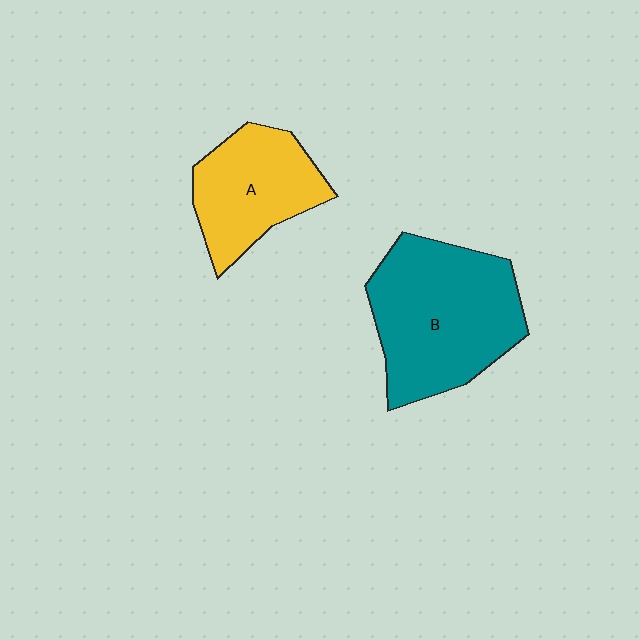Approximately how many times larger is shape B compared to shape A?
Approximately 1.5 times.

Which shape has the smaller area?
Shape A (yellow).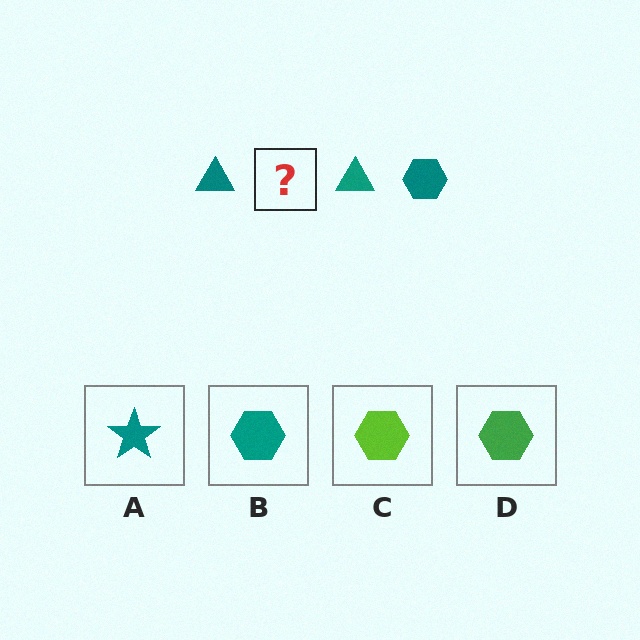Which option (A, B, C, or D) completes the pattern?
B.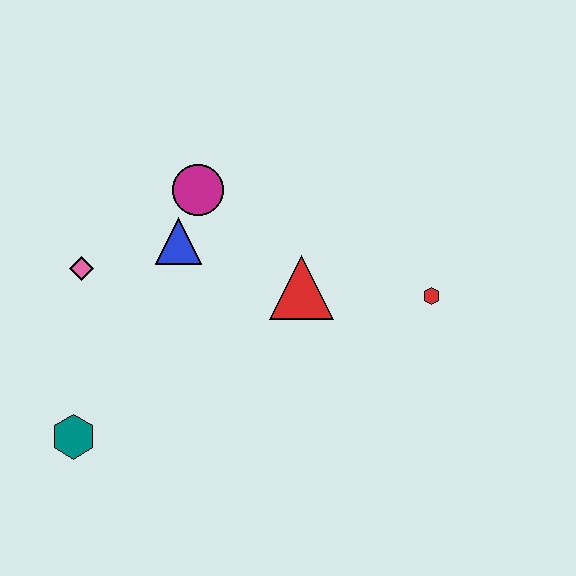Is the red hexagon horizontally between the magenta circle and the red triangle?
No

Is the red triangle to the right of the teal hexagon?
Yes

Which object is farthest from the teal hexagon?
The red hexagon is farthest from the teal hexagon.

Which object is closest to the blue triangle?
The magenta circle is closest to the blue triangle.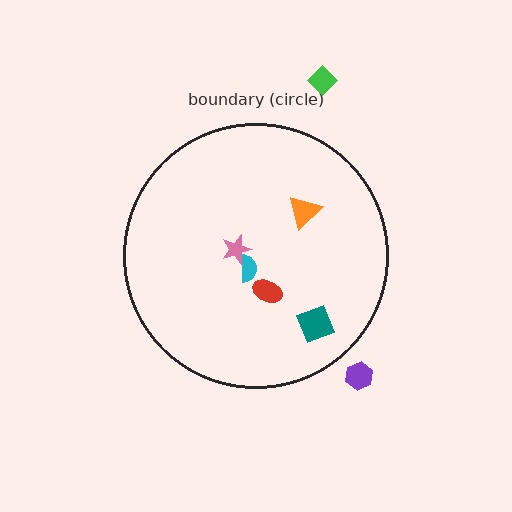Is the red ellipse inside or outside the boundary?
Inside.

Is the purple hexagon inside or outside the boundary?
Outside.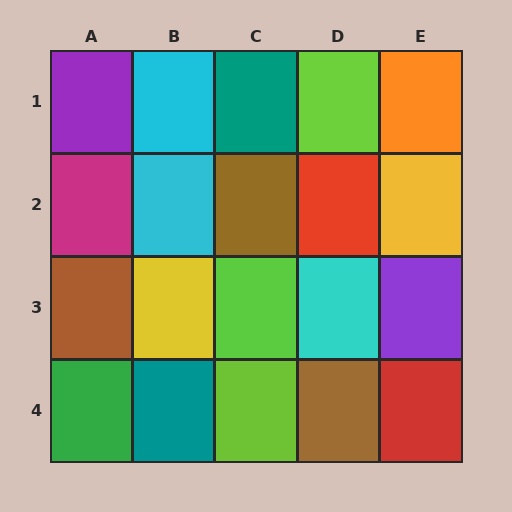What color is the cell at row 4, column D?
Brown.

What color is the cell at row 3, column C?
Lime.